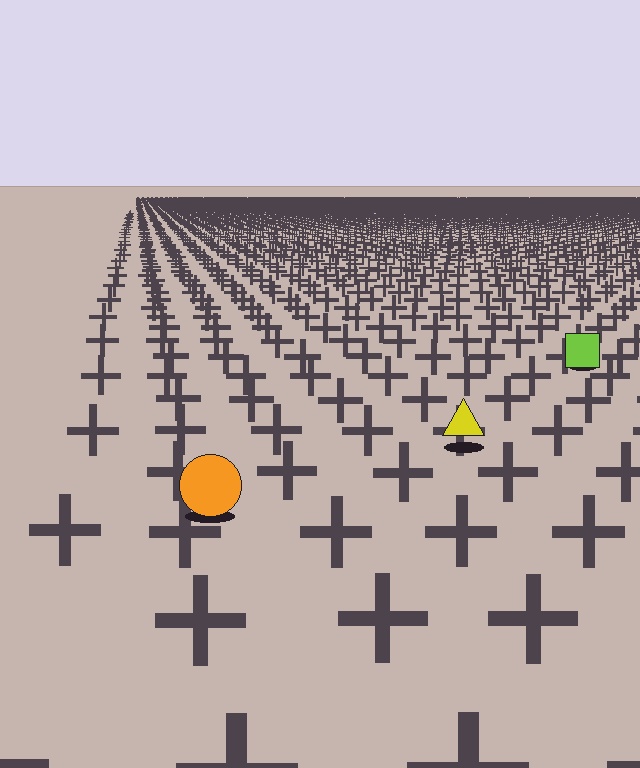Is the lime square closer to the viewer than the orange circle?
No. The orange circle is closer — you can tell from the texture gradient: the ground texture is coarser near it.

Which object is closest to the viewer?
The orange circle is closest. The texture marks near it are larger and more spread out.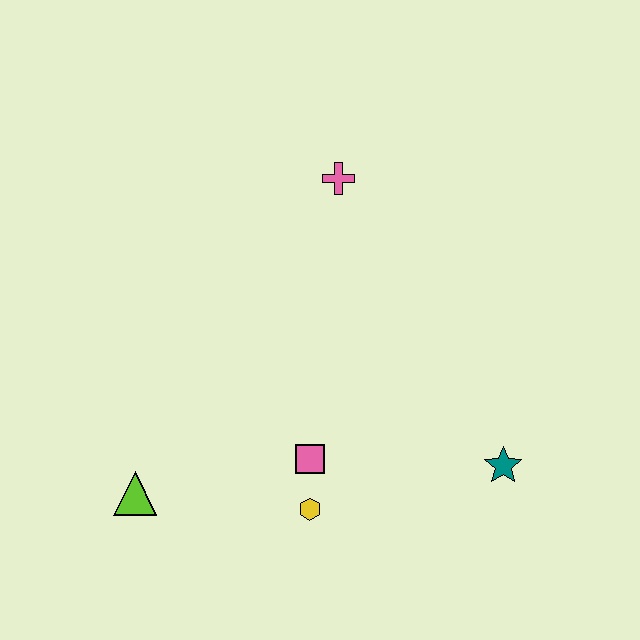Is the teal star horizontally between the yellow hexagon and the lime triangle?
No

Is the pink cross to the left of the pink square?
No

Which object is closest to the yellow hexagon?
The pink square is closest to the yellow hexagon.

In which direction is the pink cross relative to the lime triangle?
The pink cross is above the lime triangle.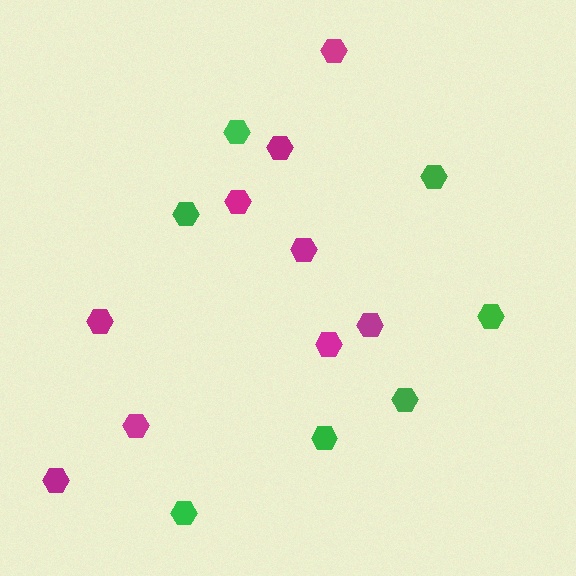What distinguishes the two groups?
There are 2 groups: one group of magenta hexagons (9) and one group of green hexagons (7).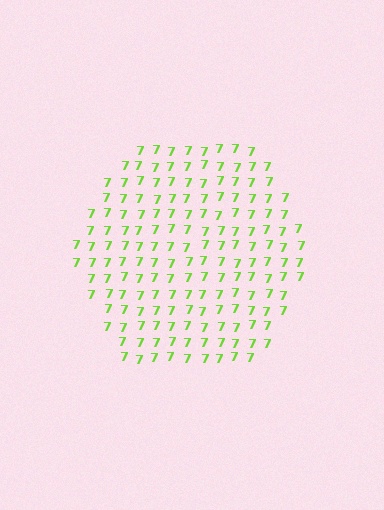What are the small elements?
The small elements are digit 7's.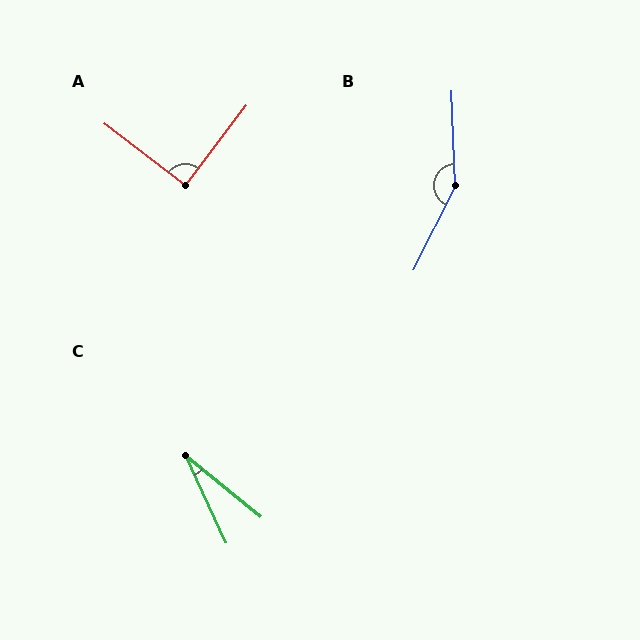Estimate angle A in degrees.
Approximately 90 degrees.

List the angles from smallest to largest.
C (26°), A (90°), B (151°).